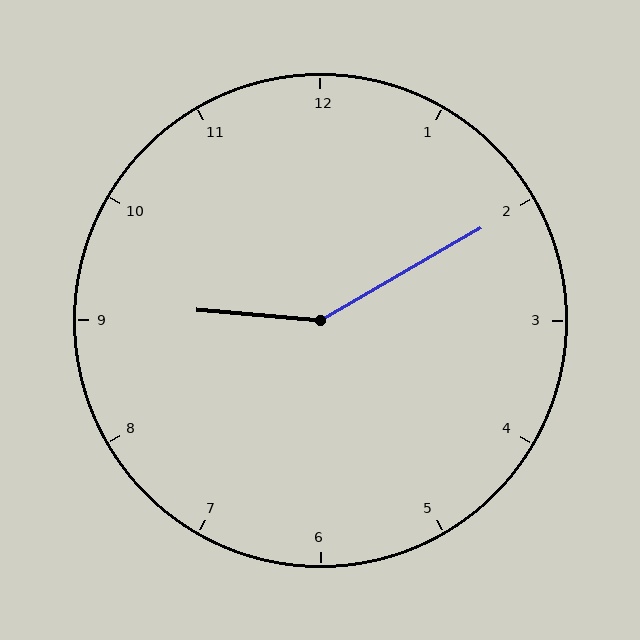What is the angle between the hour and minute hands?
Approximately 145 degrees.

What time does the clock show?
9:10.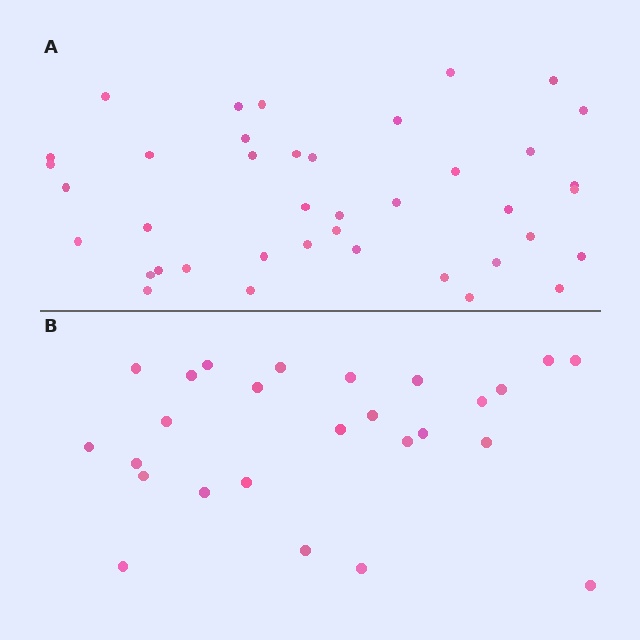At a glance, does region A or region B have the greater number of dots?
Region A (the top region) has more dots.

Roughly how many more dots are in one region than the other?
Region A has approximately 15 more dots than region B.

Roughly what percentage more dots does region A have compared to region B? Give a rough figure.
About 55% more.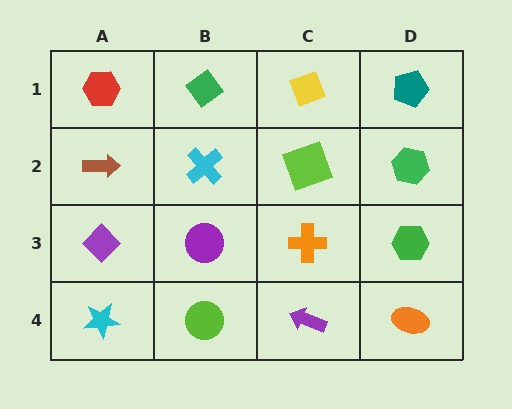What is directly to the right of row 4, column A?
A lime circle.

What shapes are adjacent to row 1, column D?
A green hexagon (row 2, column D), a yellow diamond (row 1, column C).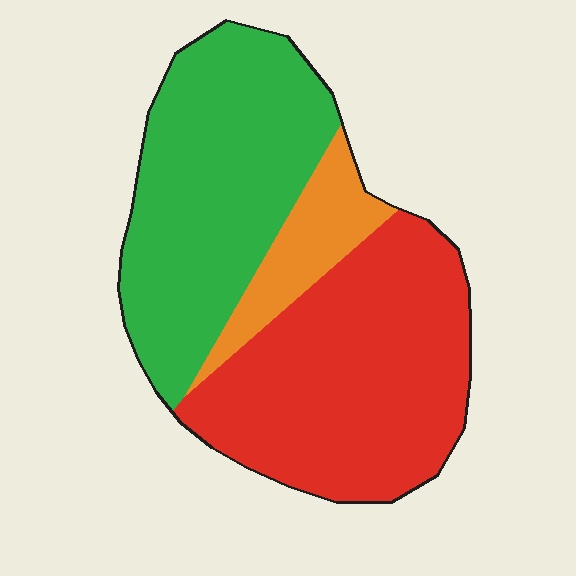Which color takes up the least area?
Orange, at roughly 10%.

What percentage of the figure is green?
Green covers around 40% of the figure.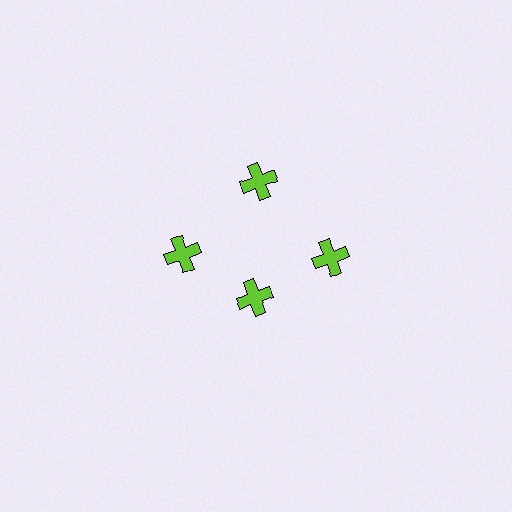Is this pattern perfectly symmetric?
No. The 4 lime crosses are arranged in a ring, but one element near the 6 o'clock position is pulled inward toward the center, breaking the 4-fold rotational symmetry.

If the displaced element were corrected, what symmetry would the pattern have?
It would have 4-fold rotational symmetry — the pattern would map onto itself every 90 degrees.